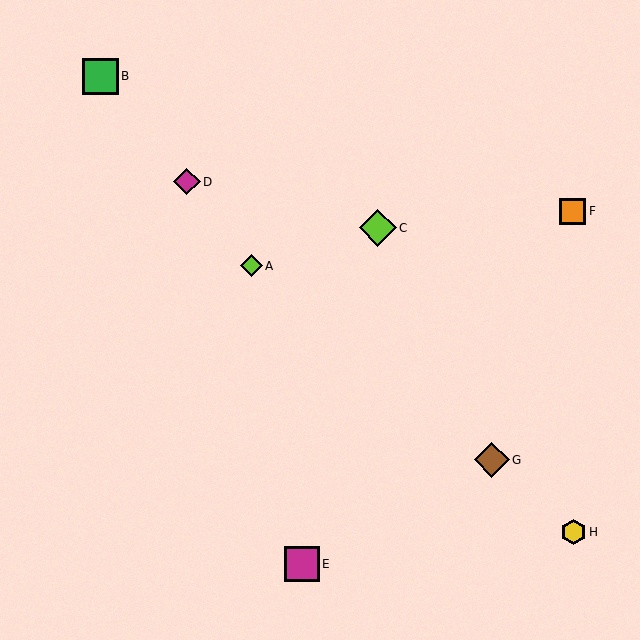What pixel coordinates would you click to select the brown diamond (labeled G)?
Click at (492, 460) to select the brown diamond G.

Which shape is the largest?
The lime diamond (labeled C) is the largest.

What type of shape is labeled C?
Shape C is a lime diamond.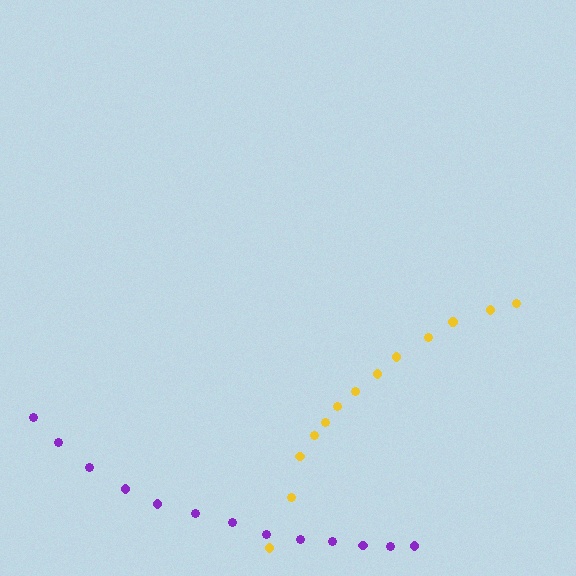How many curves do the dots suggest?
There are 2 distinct paths.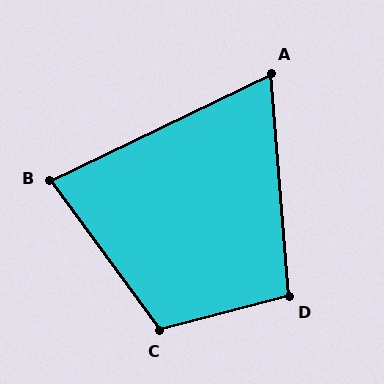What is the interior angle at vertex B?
Approximately 80 degrees (acute).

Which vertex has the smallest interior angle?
A, at approximately 69 degrees.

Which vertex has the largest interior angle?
C, at approximately 111 degrees.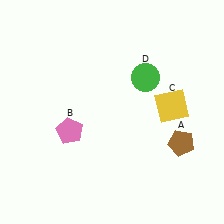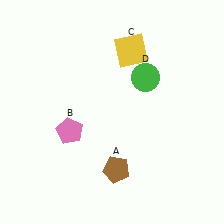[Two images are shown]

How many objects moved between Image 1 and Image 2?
2 objects moved between the two images.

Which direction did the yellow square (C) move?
The yellow square (C) moved up.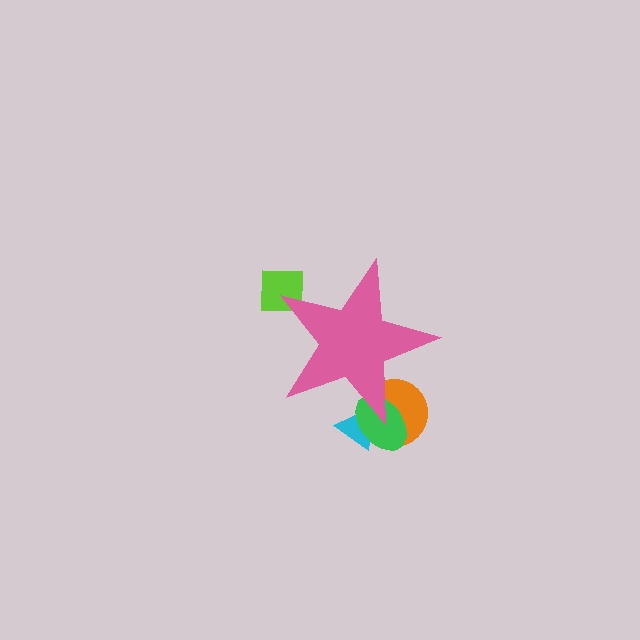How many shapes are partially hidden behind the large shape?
5 shapes are partially hidden.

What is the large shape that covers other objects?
A pink star.